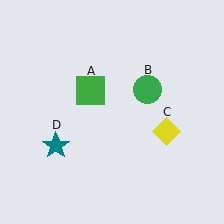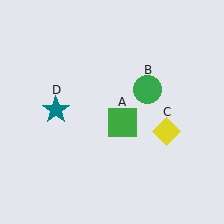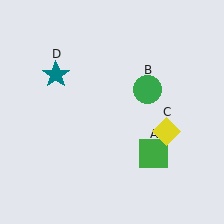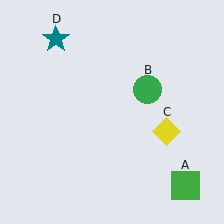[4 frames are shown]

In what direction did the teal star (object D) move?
The teal star (object D) moved up.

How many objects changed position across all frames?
2 objects changed position: green square (object A), teal star (object D).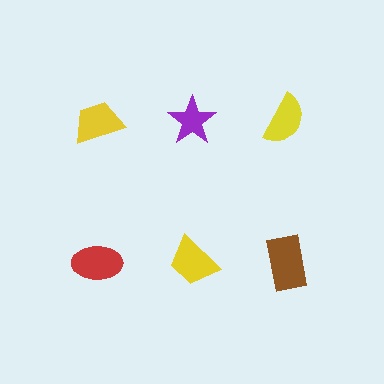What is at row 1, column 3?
A yellow semicircle.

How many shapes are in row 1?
3 shapes.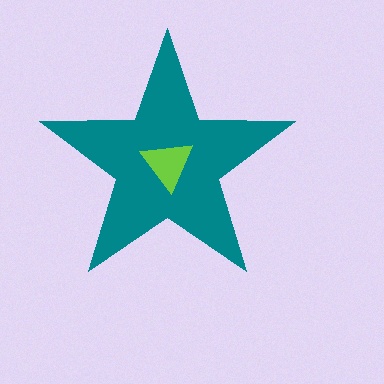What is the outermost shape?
The teal star.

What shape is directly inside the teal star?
The lime triangle.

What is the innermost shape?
The lime triangle.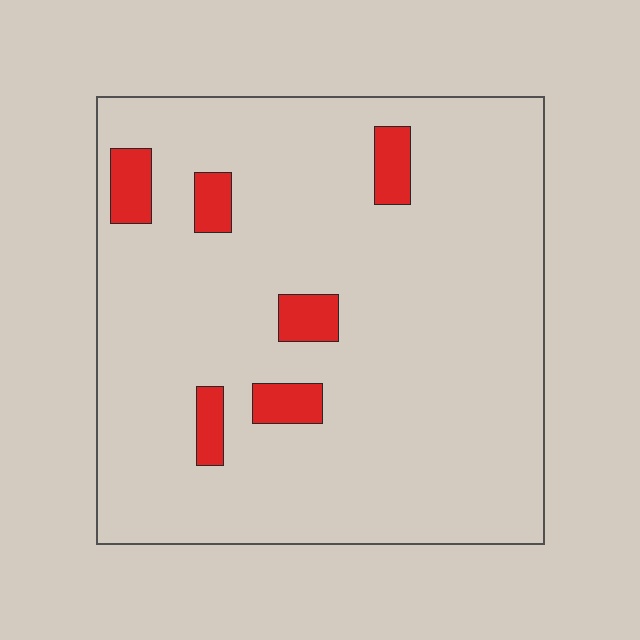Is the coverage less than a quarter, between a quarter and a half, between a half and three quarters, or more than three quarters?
Less than a quarter.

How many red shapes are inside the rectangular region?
6.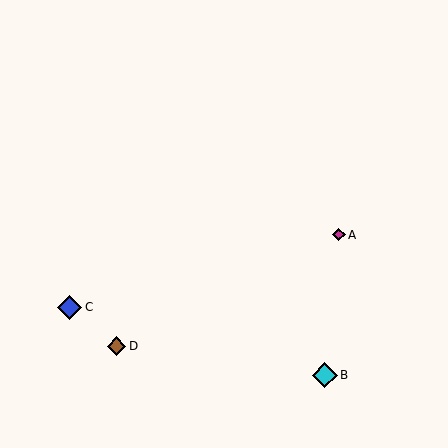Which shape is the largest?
The cyan diamond (labeled B) is the largest.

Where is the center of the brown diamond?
The center of the brown diamond is at (116, 346).